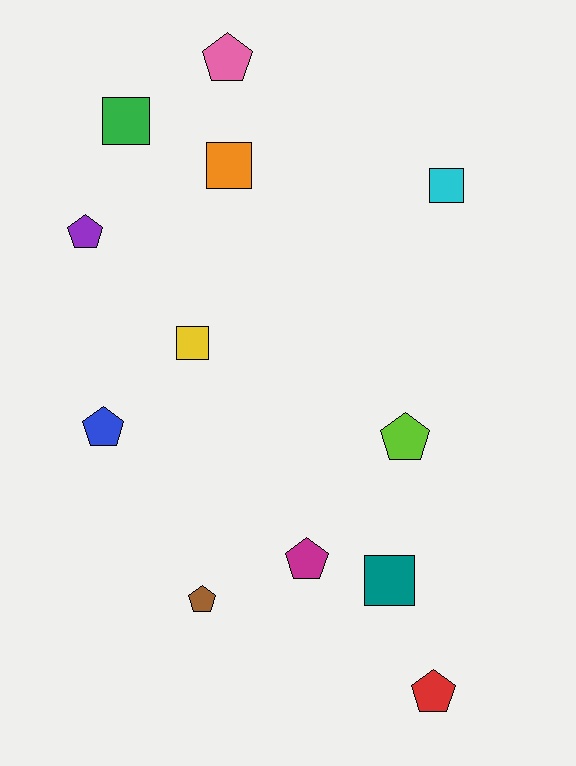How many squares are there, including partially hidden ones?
There are 5 squares.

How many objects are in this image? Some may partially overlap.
There are 12 objects.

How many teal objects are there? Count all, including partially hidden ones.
There is 1 teal object.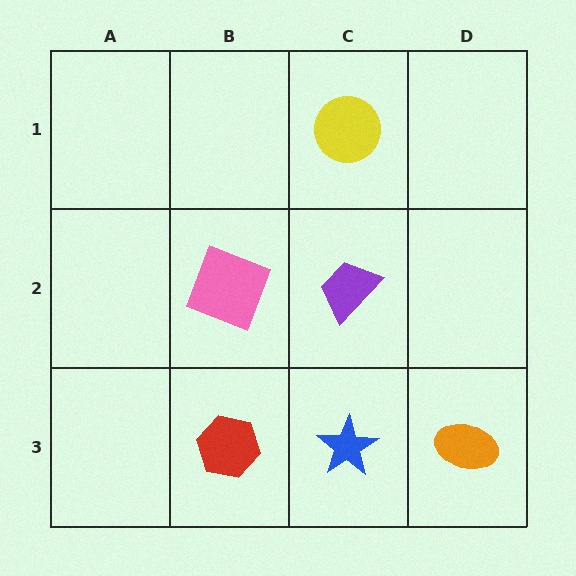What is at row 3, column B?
A red hexagon.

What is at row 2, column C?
A purple trapezoid.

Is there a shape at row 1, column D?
No, that cell is empty.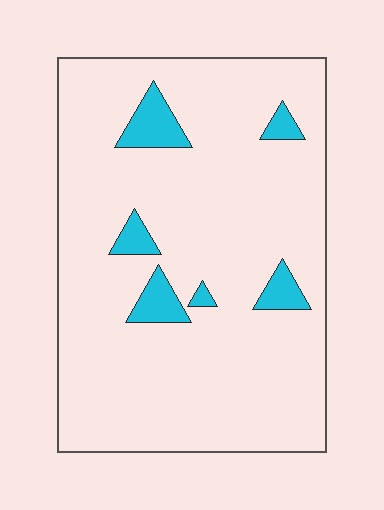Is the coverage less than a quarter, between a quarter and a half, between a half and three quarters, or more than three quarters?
Less than a quarter.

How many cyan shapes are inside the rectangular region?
6.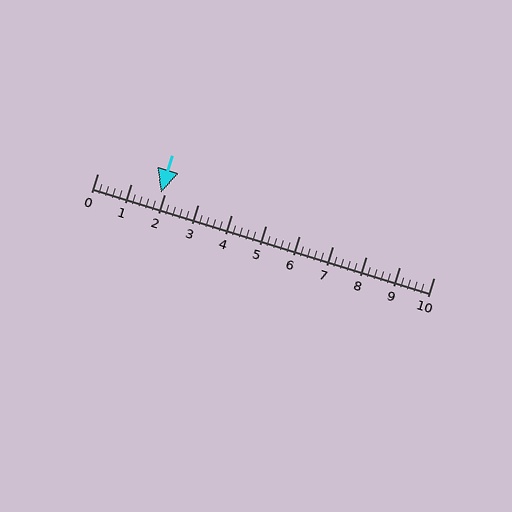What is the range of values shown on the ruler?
The ruler shows values from 0 to 10.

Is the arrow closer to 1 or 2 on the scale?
The arrow is closer to 2.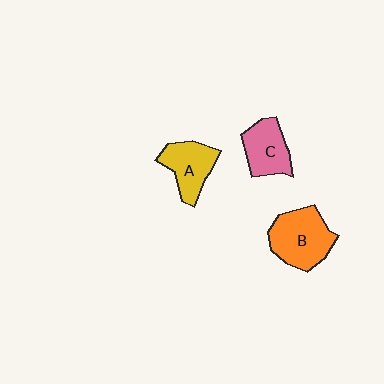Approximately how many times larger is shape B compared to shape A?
Approximately 1.3 times.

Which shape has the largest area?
Shape B (orange).